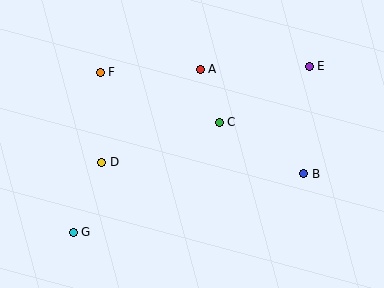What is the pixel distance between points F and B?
The distance between F and B is 227 pixels.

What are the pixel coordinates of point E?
Point E is at (309, 66).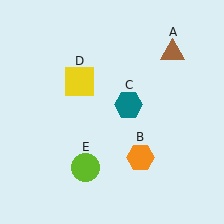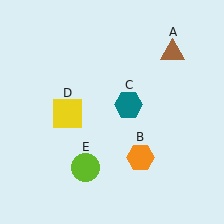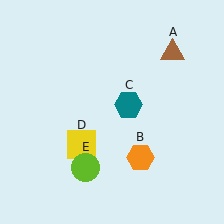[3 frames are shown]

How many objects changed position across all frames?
1 object changed position: yellow square (object D).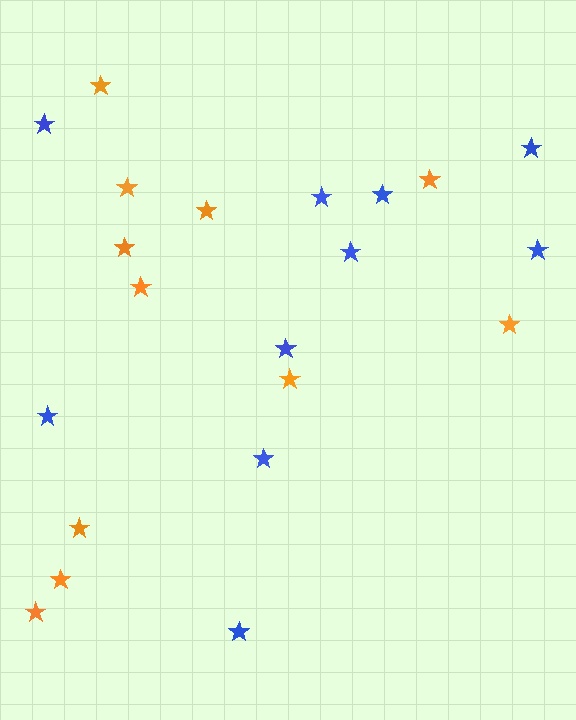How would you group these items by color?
There are 2 groups: one group of orange stars (11) and one group of blue stars (10).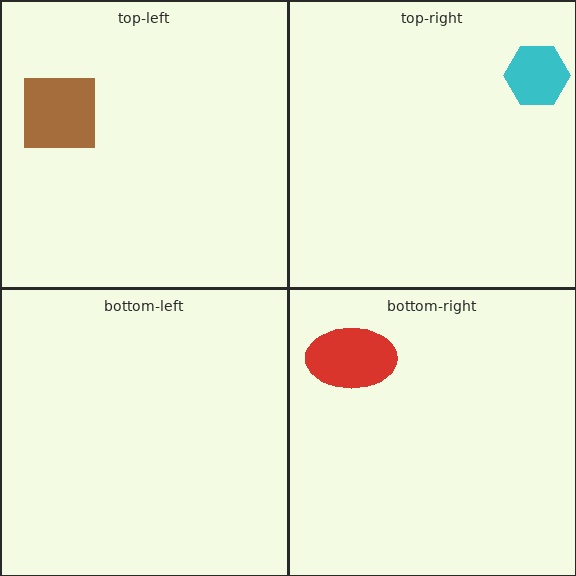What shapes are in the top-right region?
The cyan hexagon.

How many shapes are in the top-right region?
1.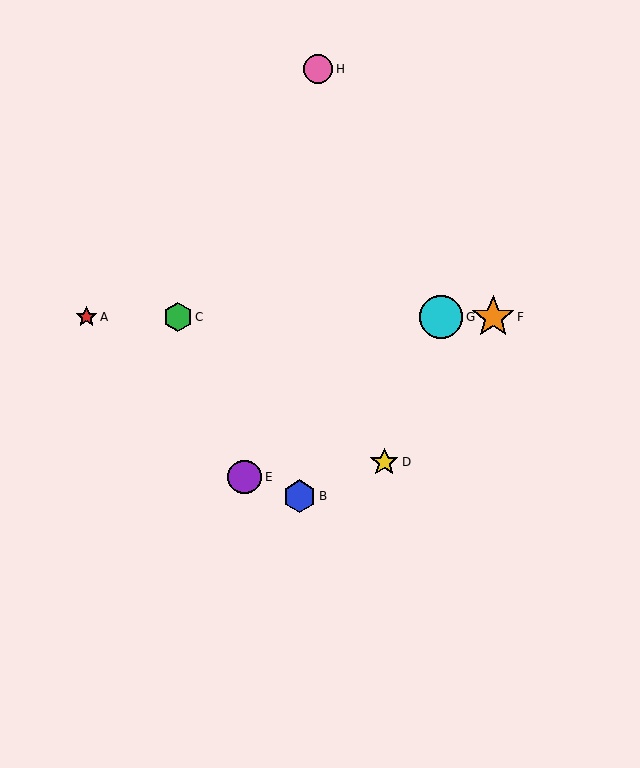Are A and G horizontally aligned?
Yes, both are at y≈317.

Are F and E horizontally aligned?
No, F is at y≈317 and E is at y≈477.